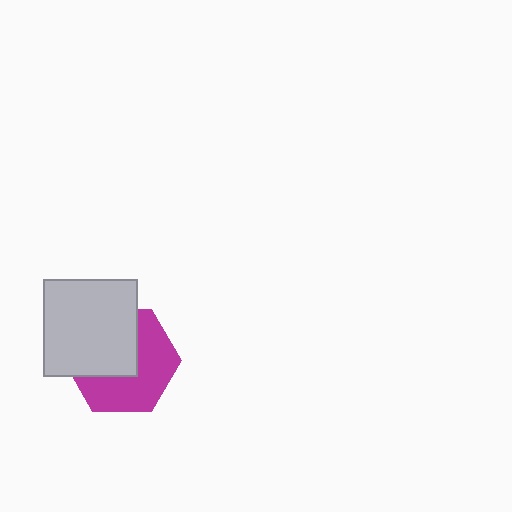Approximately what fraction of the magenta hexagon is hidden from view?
Roughly 47% of the magenta hexagon is hidden behind the light gray rectangle.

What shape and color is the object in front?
The object in front is a light gray rectangle.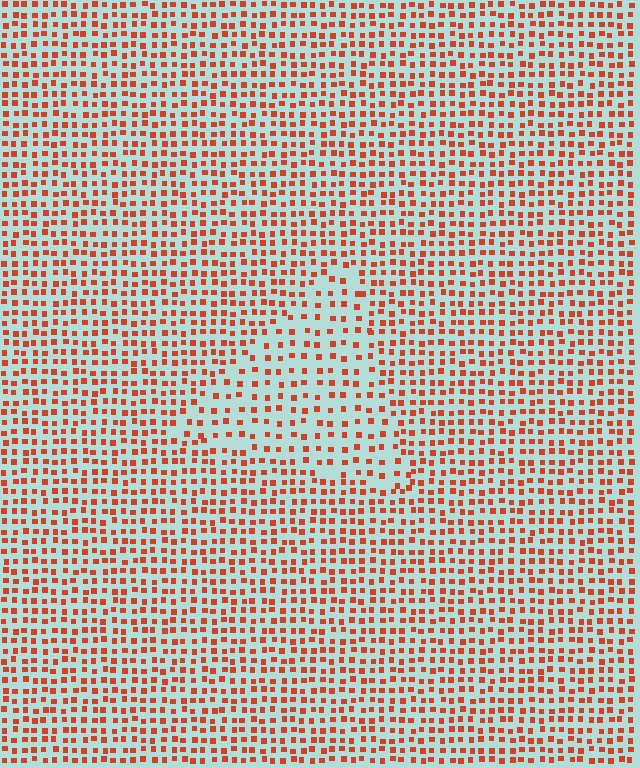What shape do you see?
I see a triangle.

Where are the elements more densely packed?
The elements are more densely packed outside the triangle boundary.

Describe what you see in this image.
The image contains small red elements arranged at two different densities. A triangle-shaped region is visible where the elements are less densely packed than the surrounding area.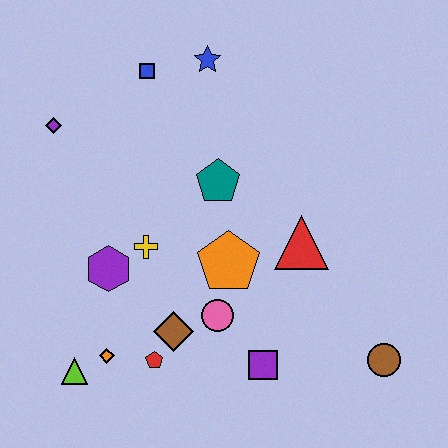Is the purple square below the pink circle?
Yes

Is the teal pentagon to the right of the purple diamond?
Yes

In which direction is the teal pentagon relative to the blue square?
The teal pentagon is below the blue square.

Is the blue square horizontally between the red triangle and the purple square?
No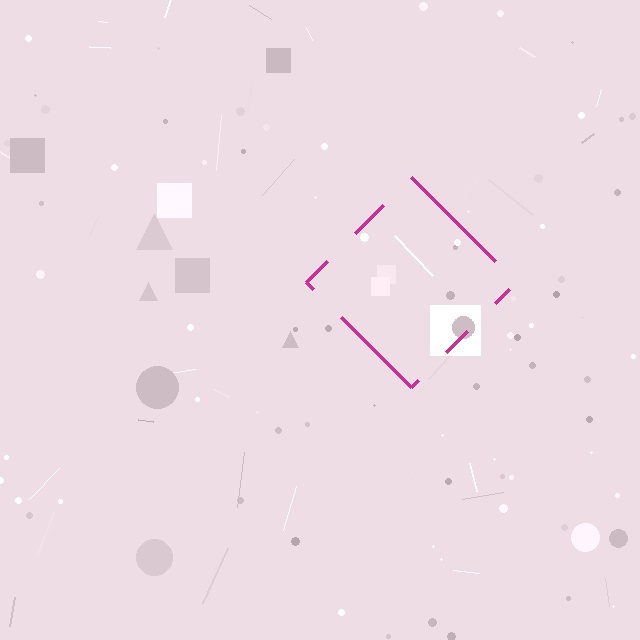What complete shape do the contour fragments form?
The contour fragments form a diamond.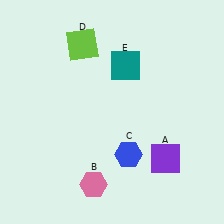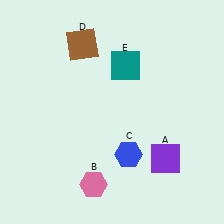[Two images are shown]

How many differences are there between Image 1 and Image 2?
There is 1 difference between the two images.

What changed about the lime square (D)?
In Image 1, D is lime. In Image 2, it changed to brown.